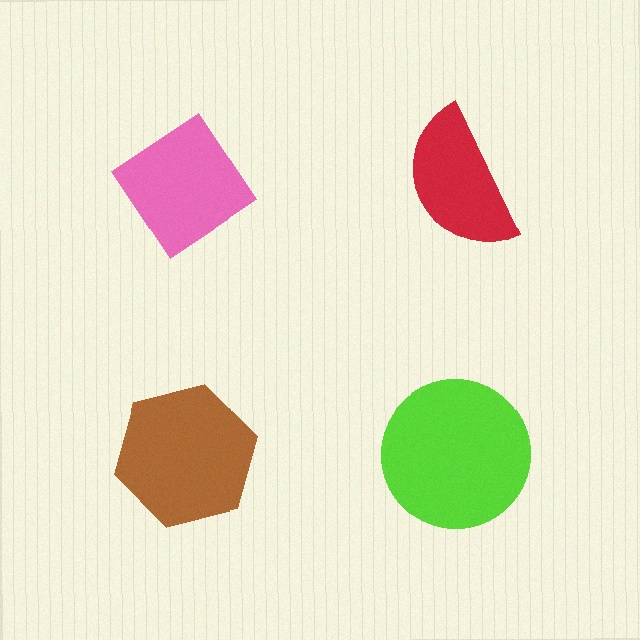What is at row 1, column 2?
A red semicircle.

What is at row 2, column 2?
A lime circle.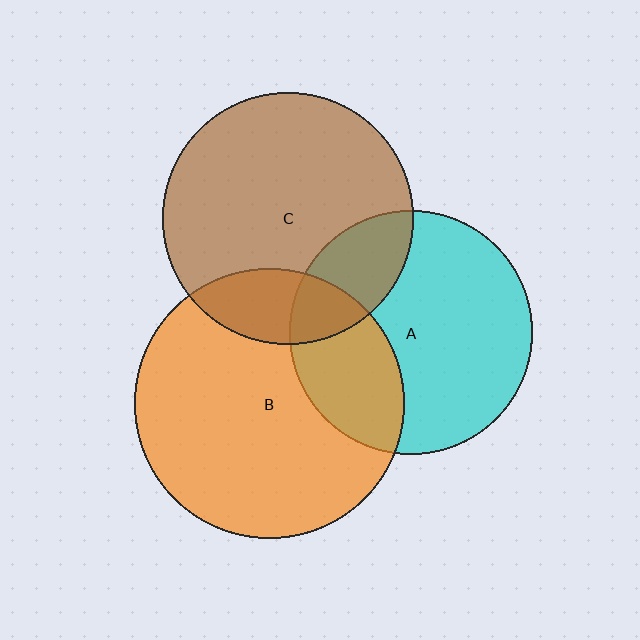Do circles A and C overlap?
Yes.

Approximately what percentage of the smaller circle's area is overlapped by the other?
Approximately 20%.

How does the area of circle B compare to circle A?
Approximately 1.2 times.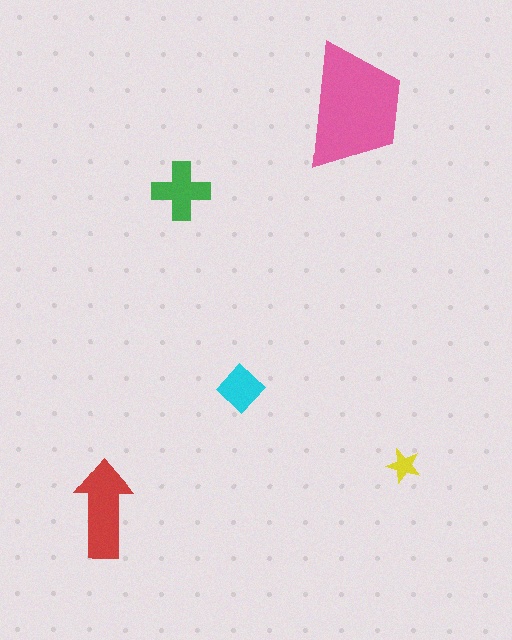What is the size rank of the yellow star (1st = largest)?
5th.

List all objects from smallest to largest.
The yellow star, the cyan diamond, the green cross, the red arrow, the pink trapezoid.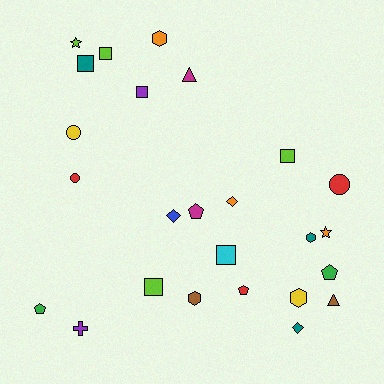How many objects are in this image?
There are 25 objects.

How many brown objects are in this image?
There are 2 brown objects.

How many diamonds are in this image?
There are 3 diamonds.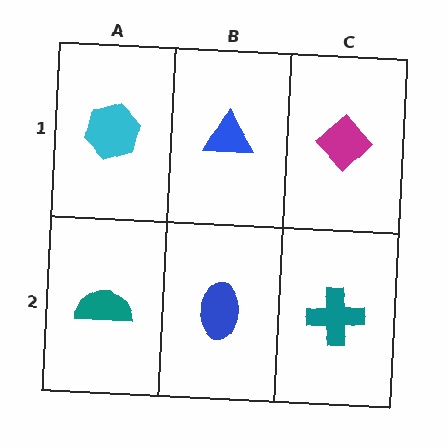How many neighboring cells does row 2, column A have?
2.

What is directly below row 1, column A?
A teal semicircle.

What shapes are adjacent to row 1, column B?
A blue ellipse (row 2, column B), a cyan hexagon (row 1, column A), a magenta diamond (row 1, column C).